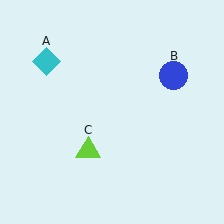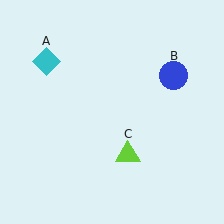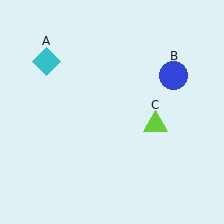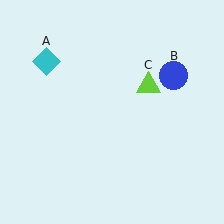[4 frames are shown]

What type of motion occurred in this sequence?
The lime triangle (object C) rotated counterclockwise around the center of the scene.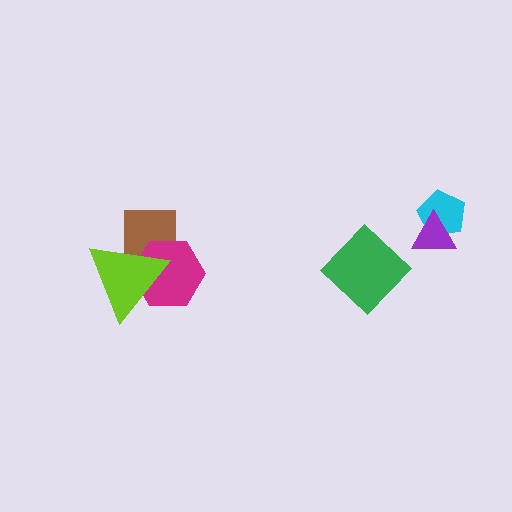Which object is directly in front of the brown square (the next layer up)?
The magenta hexagon is directly in front of the brown square.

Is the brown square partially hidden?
Yes, it is partially covered by another shape.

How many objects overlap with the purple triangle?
1 object overlaps with the purple triangle.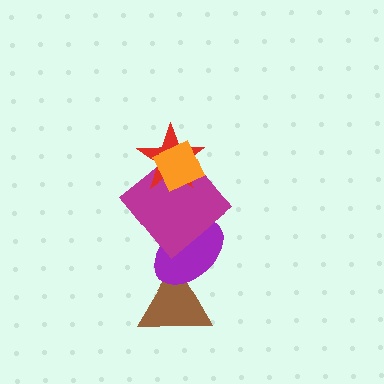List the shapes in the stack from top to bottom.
From top to bottom: the orange diamond, the red star, the magenta diamond, the purple ellipse, the brown triangle.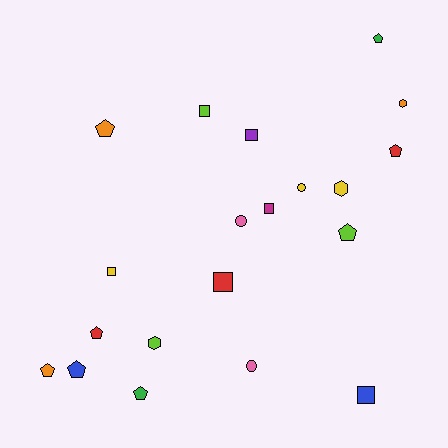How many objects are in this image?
There are 20 objects.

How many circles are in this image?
There are 3 circles.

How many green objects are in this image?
There are 2 green objects.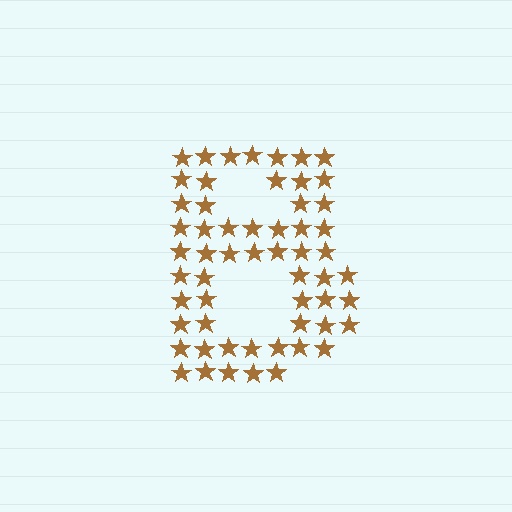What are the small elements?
The small elements are stars.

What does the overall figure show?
The overall figure shows the letter B.